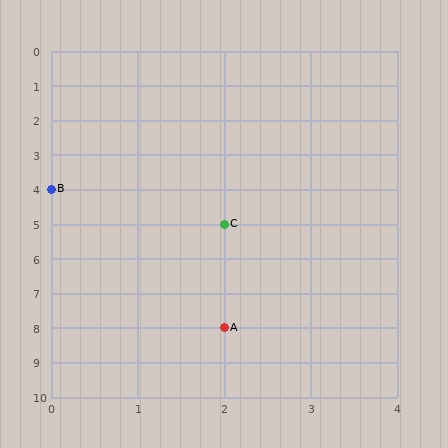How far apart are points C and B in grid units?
Points C and B are 2 columns and 1 row apart (about 2.2 grid units diagonally).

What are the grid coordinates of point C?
Point C is at grid coordinates (2, 5).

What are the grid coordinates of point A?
Point A is at grid coordinates (2, 8).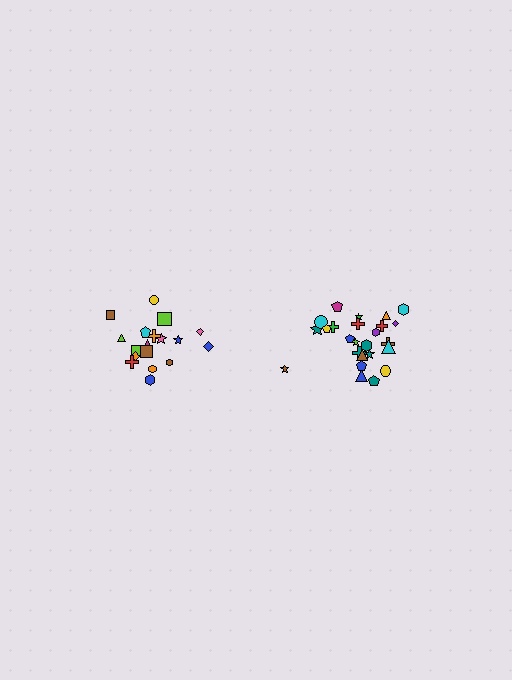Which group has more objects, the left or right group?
The right group.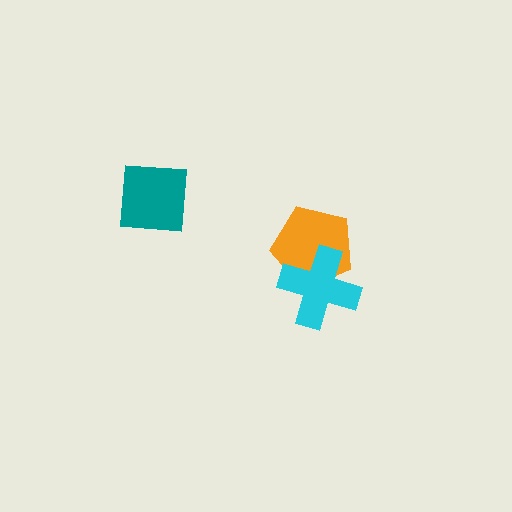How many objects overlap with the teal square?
0 objects overlap with the teal square.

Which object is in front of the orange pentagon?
The cyan cross is in front of the orange pentagon.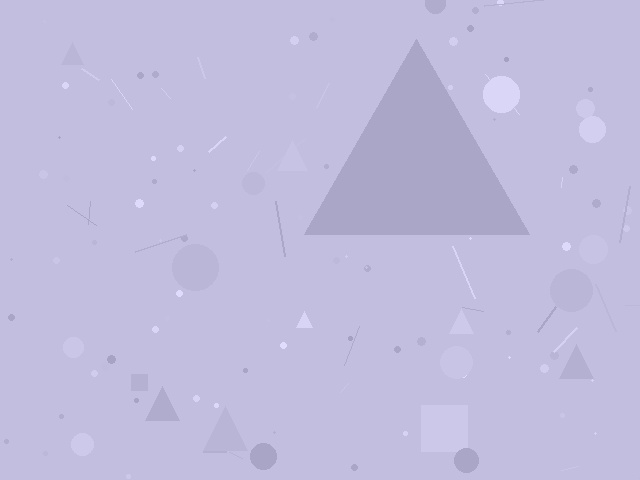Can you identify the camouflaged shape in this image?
The camouflaged shape is a triangle.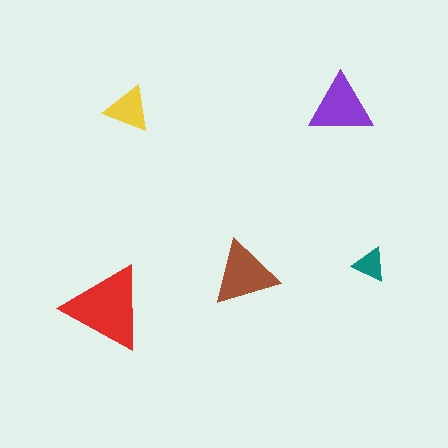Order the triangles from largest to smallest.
the red one, the brown one, the purple one, the yellow one, the teal one.